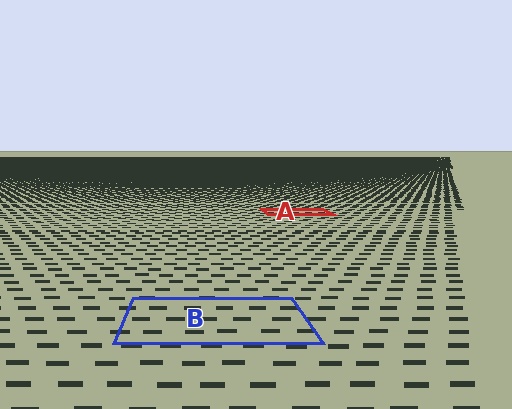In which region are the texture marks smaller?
The texture marks are smaller in region A, because it is farther away.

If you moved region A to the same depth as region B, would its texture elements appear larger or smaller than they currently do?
They would appear larger. At a closer depth, the same texture elements are projected at a bigger on-screen size.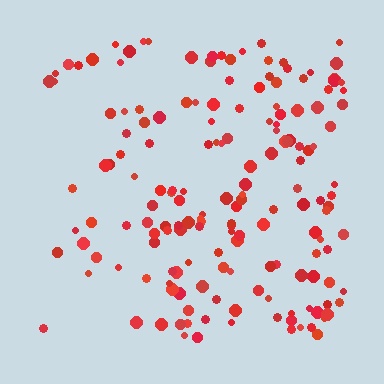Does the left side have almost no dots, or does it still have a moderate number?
Still a moderate number, just noticeably fewer than the right.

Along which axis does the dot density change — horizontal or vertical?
Horizontal.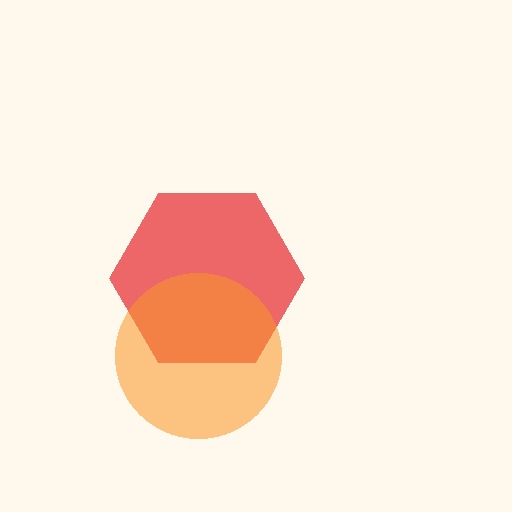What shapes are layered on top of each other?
The layered shapes are: a red hexagon, an orange circle.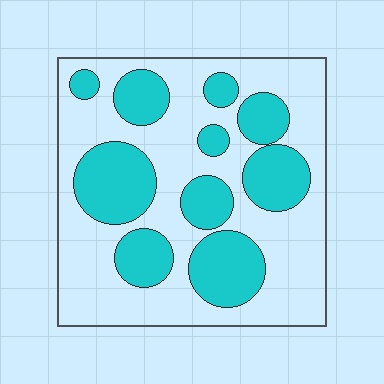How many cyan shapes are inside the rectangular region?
10.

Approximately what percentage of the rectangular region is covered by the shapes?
Approximately 35%.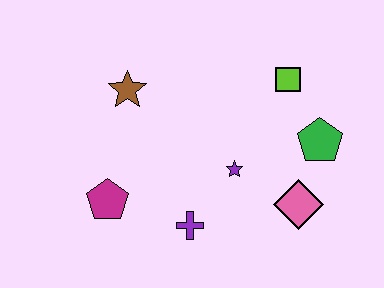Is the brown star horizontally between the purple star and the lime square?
No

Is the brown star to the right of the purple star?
No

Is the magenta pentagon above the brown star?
No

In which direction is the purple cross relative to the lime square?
The purple cross is below the lime square.